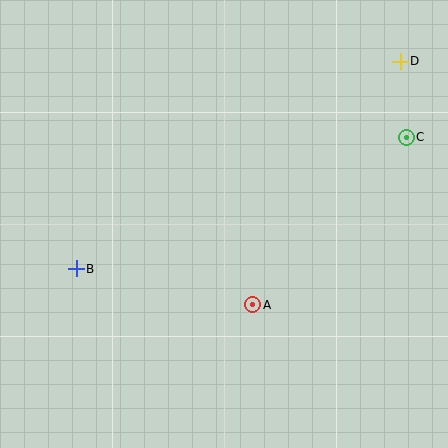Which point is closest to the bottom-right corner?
Point A is closest to the bottom-right corner.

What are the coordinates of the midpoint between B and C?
The midpoint between B and C is at (241, 203).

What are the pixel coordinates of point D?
Point D is at (400, 61).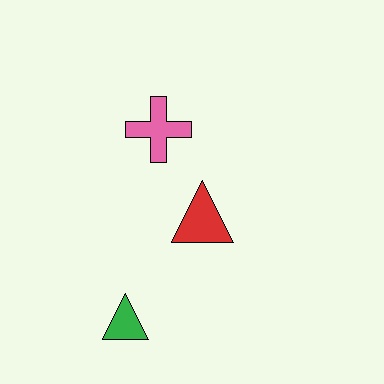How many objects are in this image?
There are 3 objects.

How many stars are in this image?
There are no stars.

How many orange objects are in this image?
There are no orange objects.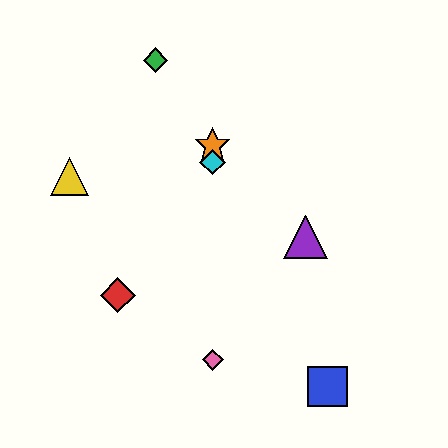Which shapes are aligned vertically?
The orange star, the cyan diamond, the pink diamond are aligned vertically.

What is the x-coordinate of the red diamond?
The red diamond is at x≈118.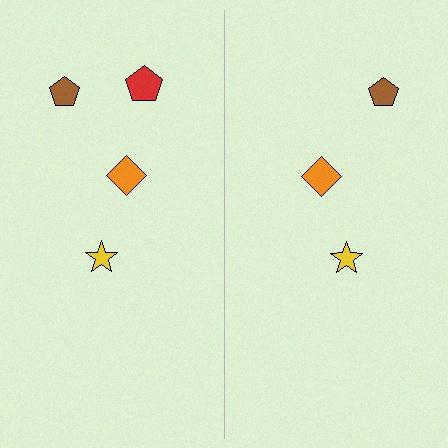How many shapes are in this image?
There are 7 shapes in this image.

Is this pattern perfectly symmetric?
No, the pattern is not perfectly symmetric. A red pentagon is missing from the right side.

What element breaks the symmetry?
A red pentagon is missing from the right side.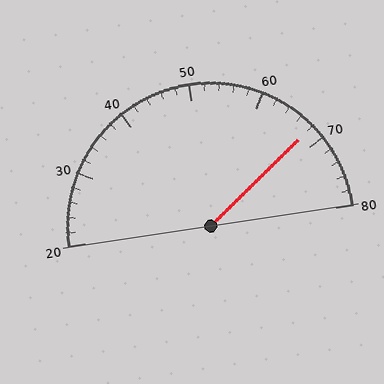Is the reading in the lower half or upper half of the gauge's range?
The reading is in the upper half of the range (20 to 80).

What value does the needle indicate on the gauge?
The needle indicates approximately 68.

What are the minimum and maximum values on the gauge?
The gauge ranges from 20 to 80.